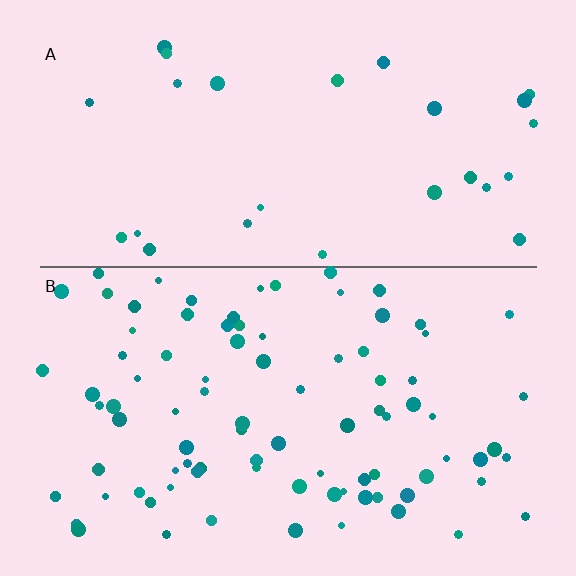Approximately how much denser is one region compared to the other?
Approximately 3.3× — region B over region A.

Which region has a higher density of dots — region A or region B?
B (the bottom).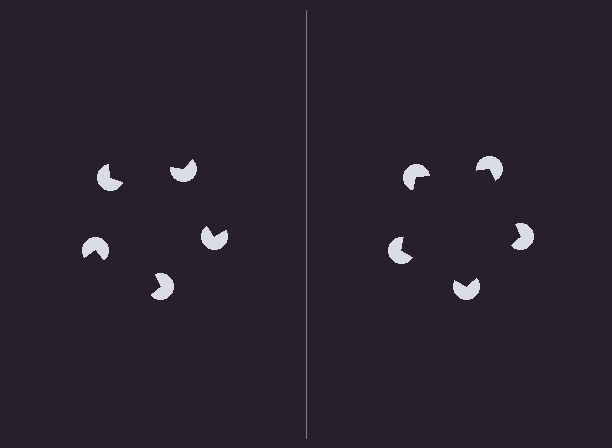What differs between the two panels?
The pac-man discs are positioned identically on both sides; only the wedge orientations differ. On the right they align to a pentagon; on the left they are misaligned.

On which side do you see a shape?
An illusory pentagon appears on the right side. On the left side the wedge cuts are rotated, so no coherent shape forms.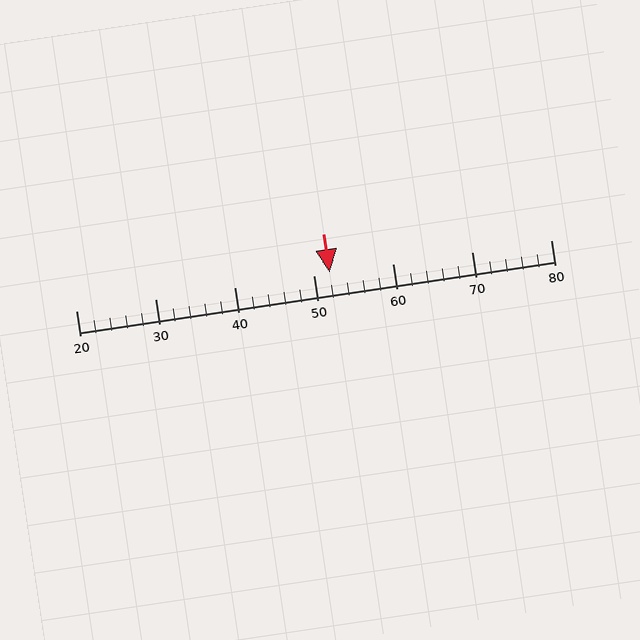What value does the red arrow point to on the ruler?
The red arrow points to approximately 52.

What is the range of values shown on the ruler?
The ruler shows values from 20 to 80.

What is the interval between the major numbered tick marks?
The major tick marks are spaced 10 units apart.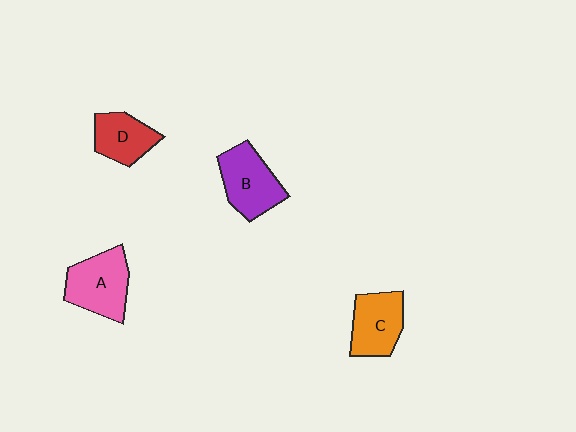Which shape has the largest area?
Shape A (pink).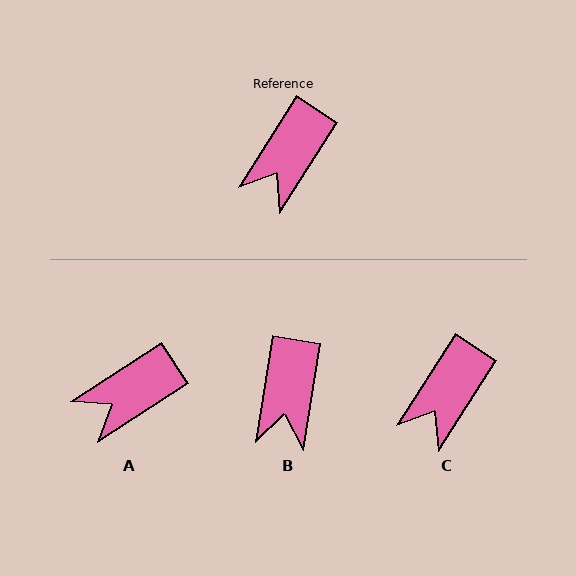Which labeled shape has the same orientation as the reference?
C.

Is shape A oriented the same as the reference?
No, it is off by about 25 degrees.